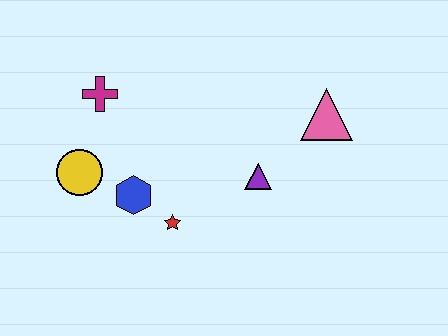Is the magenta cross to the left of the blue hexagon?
Yes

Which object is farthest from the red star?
The pink triangle is farthest from the red star.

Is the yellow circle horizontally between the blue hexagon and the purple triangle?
No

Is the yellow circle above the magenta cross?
No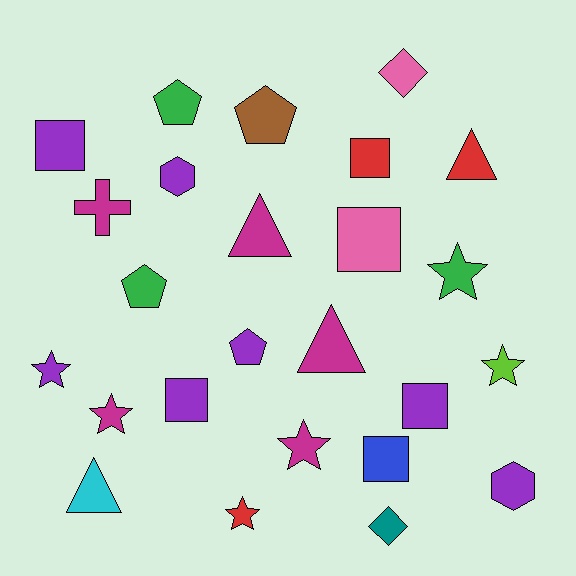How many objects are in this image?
There are 25 objects.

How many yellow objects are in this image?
There are no yellow objects.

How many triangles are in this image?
There are 4 triangles.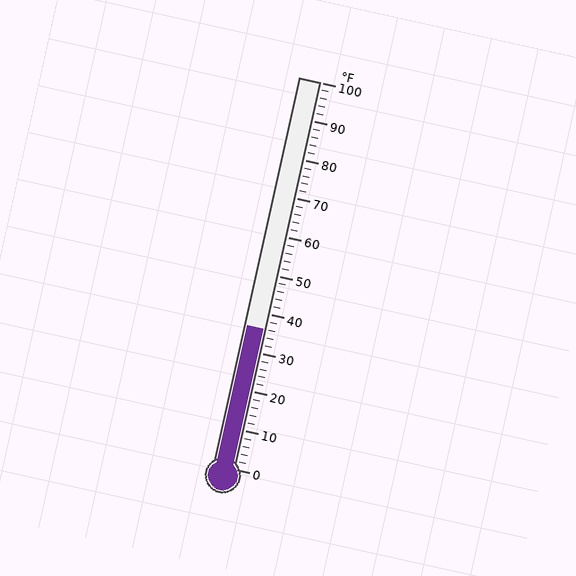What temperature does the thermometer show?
The thermometer shows approximately 36°F.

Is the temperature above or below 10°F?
The temperature is above 10°F.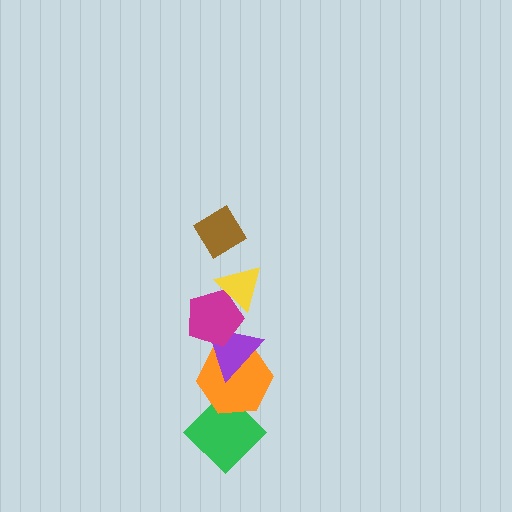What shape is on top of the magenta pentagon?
The yellow triangle is on top of the magenta pentagon.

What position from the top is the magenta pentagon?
The magenta pentagon is 3rd from the top.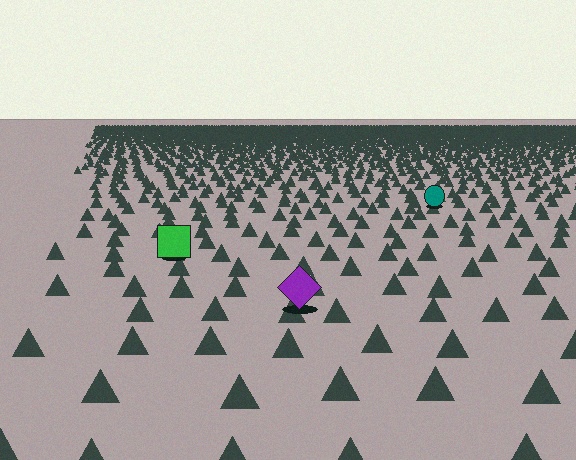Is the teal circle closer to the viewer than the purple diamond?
No. The purple diamond is closer — you can tell from the texture gradient: the ground texture is coarser near it.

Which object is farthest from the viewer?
The teal circle is farthest from the viewer. It appears smaller and the ground texture around it is denser.